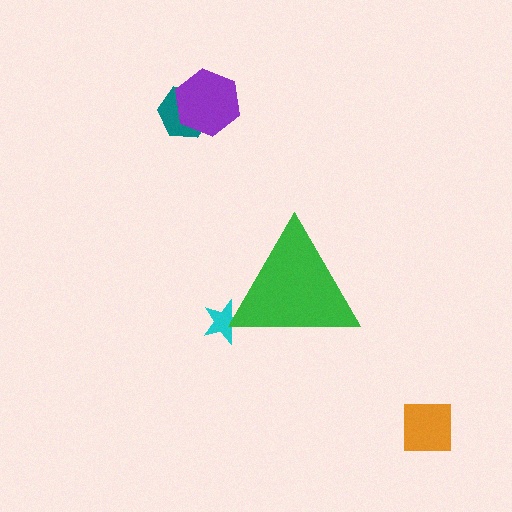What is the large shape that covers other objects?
A green triangle.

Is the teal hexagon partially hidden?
No, the teal hexagon is fully visible.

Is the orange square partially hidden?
No, the orange square is fully visible.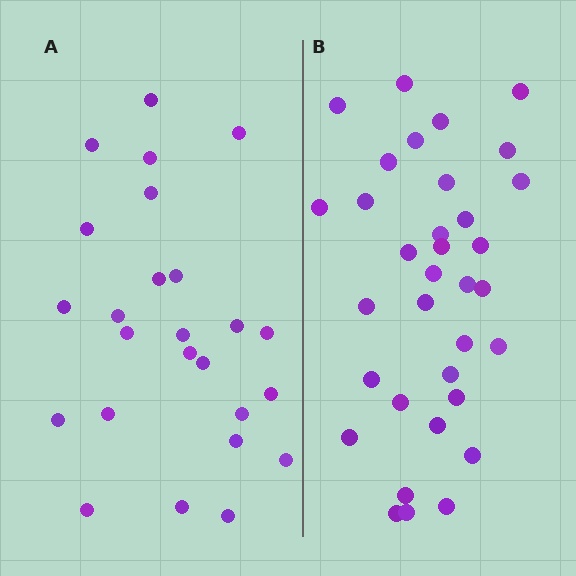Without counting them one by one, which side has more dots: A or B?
Region B (the right region) has more dots.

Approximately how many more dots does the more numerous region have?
Region B has roughly 8 or so more dots than region A.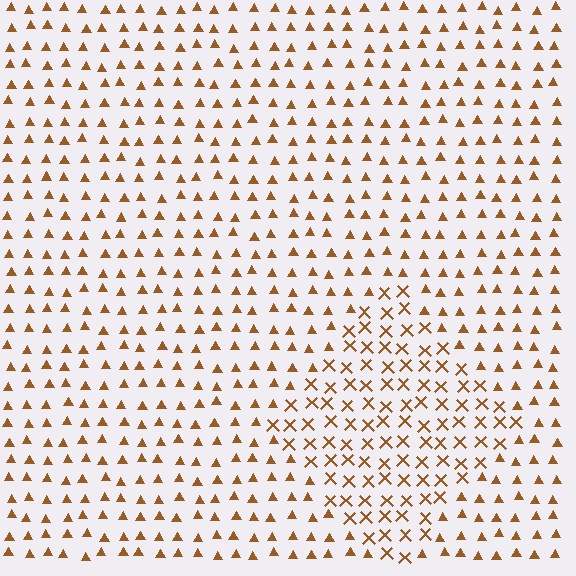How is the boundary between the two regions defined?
The boundary is defined by a change in element shape: X marks inside vs. triangles outside. All elements share the same color and spacing.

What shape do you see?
I see a diamond.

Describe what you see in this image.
The image is filled with small brown elements arranged in a uniform grid. A diamond-shaped region contains X marks, while the surrounding area contains triangles. The boundary is defined purely by the change in element shape.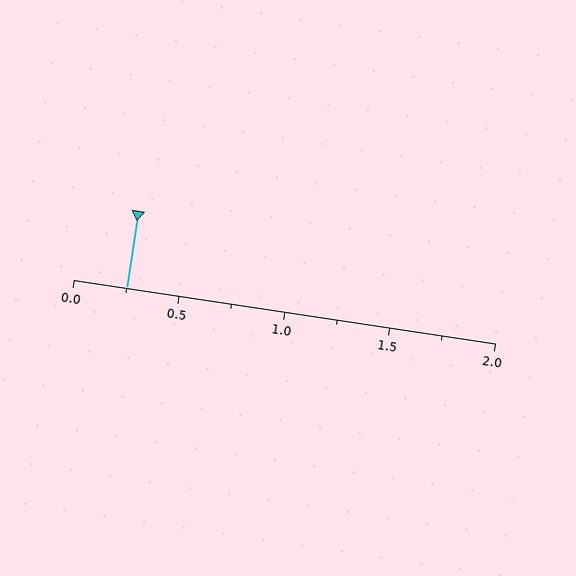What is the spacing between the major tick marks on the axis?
The major ticks are spaced 0.5 apart.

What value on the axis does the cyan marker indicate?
The marker indicates approximately 0.25.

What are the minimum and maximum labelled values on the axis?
The axis runs from 0.0 to 2.0.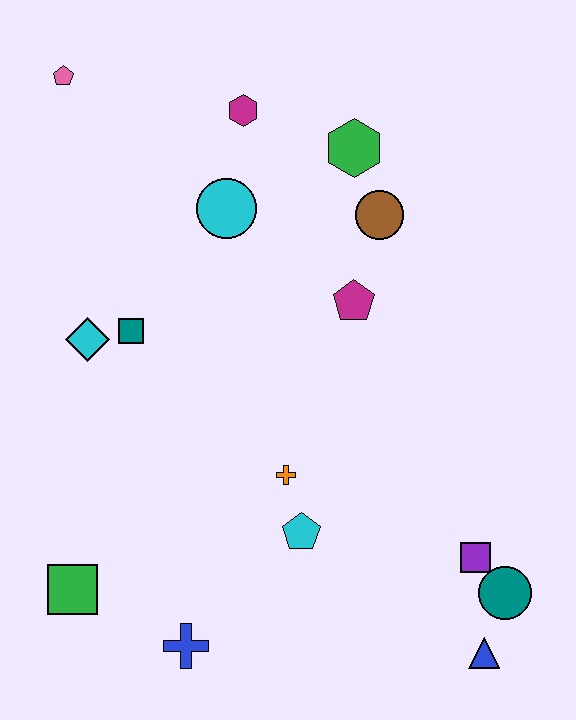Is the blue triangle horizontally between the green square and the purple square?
No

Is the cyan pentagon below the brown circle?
Yes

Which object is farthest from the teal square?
The blue triangle is farthest from the teal square.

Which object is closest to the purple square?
The teal circle is closest to the purple square.